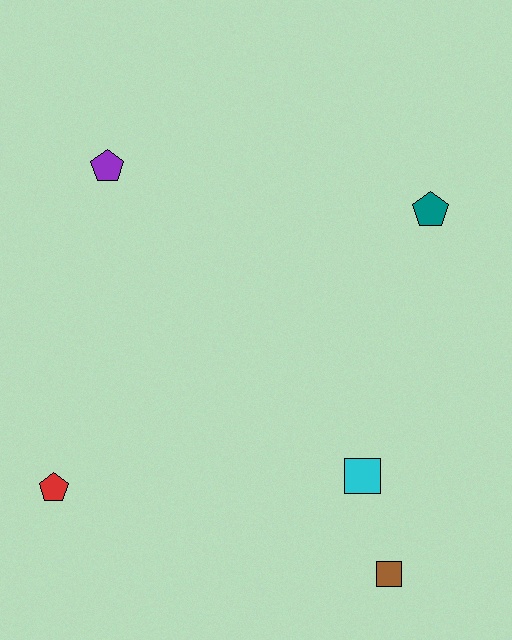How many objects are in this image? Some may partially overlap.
There are 5 objects.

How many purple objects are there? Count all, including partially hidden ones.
There is 1 purple object.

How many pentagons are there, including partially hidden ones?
There are 3 pentagons.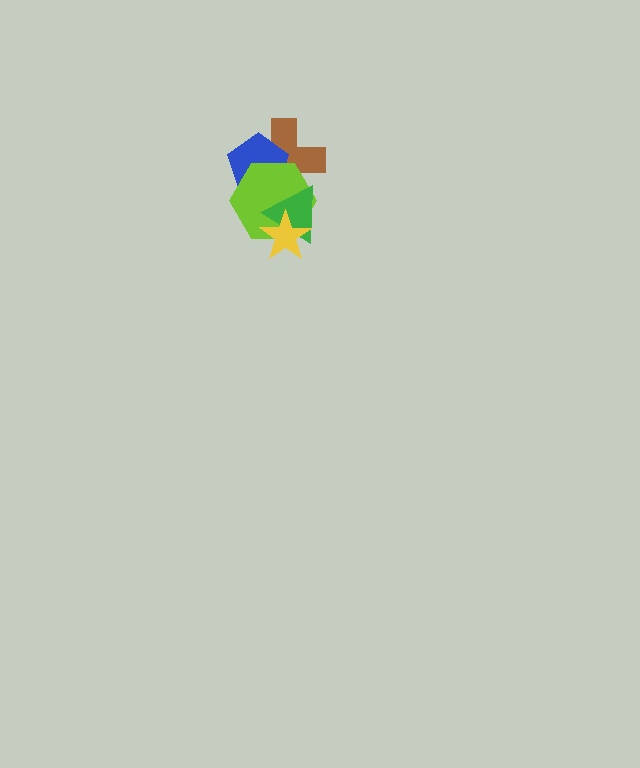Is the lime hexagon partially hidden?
Yes, it is partially covered by another shape.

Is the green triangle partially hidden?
Yes, it is partially covered by another shape.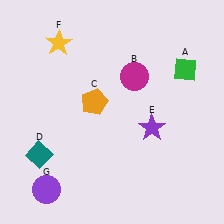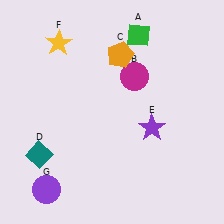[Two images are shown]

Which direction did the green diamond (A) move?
The green diamond (A) moved left.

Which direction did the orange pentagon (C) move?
The orange pentagon (C) moved up.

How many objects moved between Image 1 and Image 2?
2 objects moved between the two images.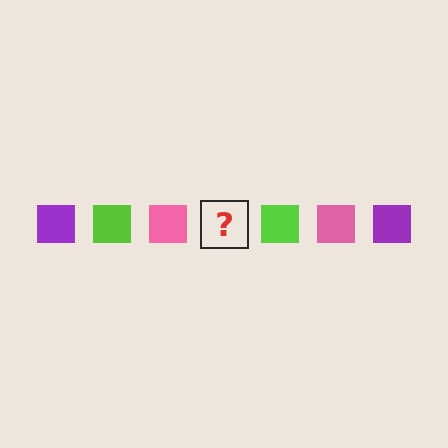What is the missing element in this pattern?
The missing element is a purple square.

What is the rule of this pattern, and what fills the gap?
The rule is that the pattern cycles through purple, lime, pink squares. The gap should be filled with a purple square.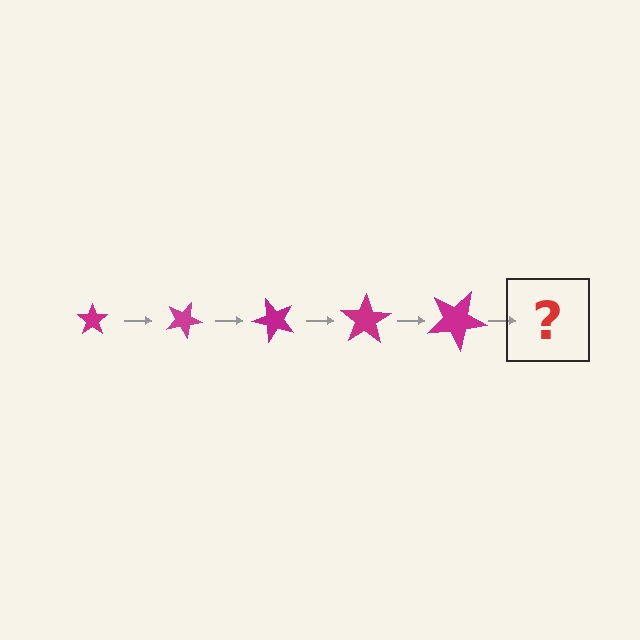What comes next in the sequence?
The next element should be a star, larger than the previous one and rotated 125 degrees from the start.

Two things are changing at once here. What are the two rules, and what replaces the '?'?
The two rules are that the star grows larger each step and it rotates 25 degrees each step. The '?' should be a star, larger than the previous one and rotated 125 degrees from the start.